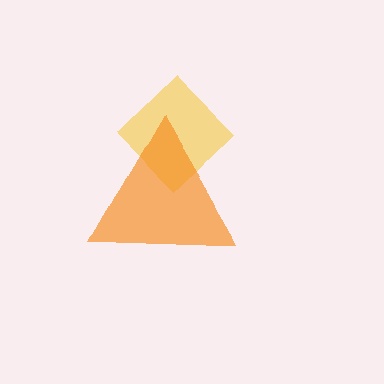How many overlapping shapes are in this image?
There are 2 overlapping shapes in the image.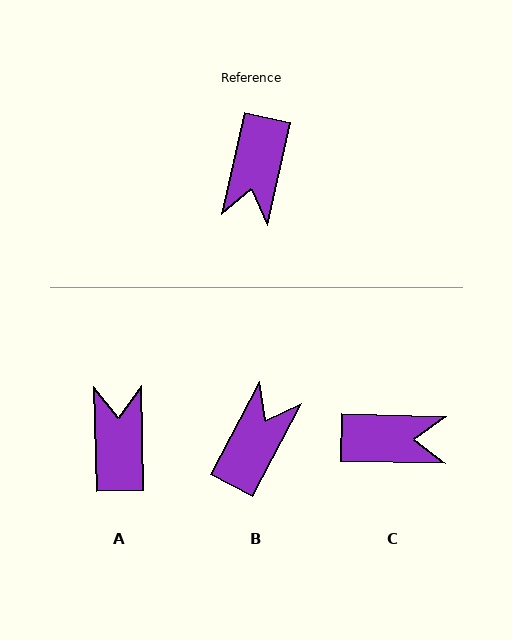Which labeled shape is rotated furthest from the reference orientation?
A, about 166 degrees away.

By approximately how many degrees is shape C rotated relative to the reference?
Approximately 101 degrees counter-clockwise.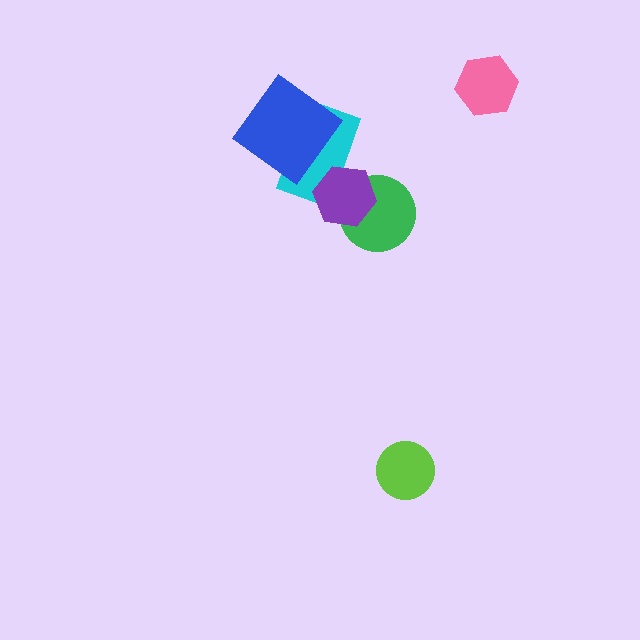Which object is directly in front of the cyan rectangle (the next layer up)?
The purple hexagon is directly in front of the cyan rectangle.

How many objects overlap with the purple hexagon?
2 objects overlap with the purple hexagon.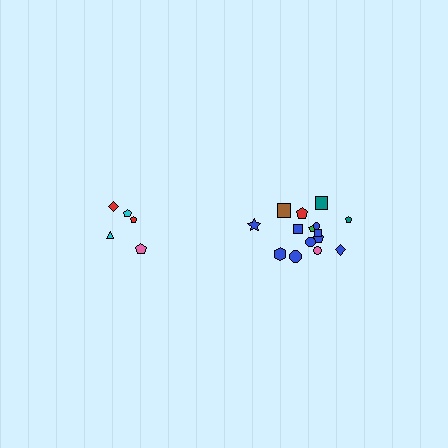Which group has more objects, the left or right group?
The right group.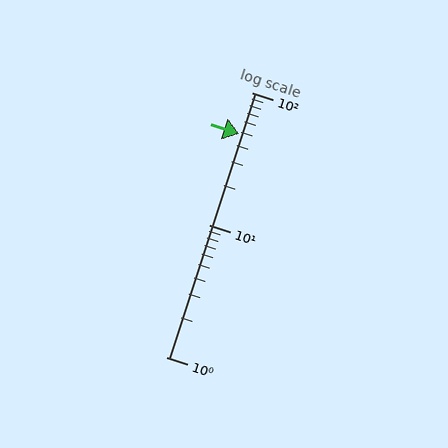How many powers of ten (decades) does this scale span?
The scale spans 2 decades, from 1 to 100.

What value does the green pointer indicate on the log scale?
The pointer indicates approximately 49.